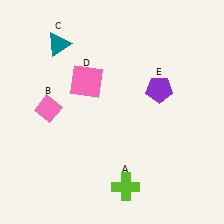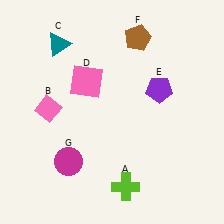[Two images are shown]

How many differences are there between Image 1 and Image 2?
There are 2 differences between the two images.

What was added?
A brown pentagon (F), a magenta circle (G) were added in Image 2.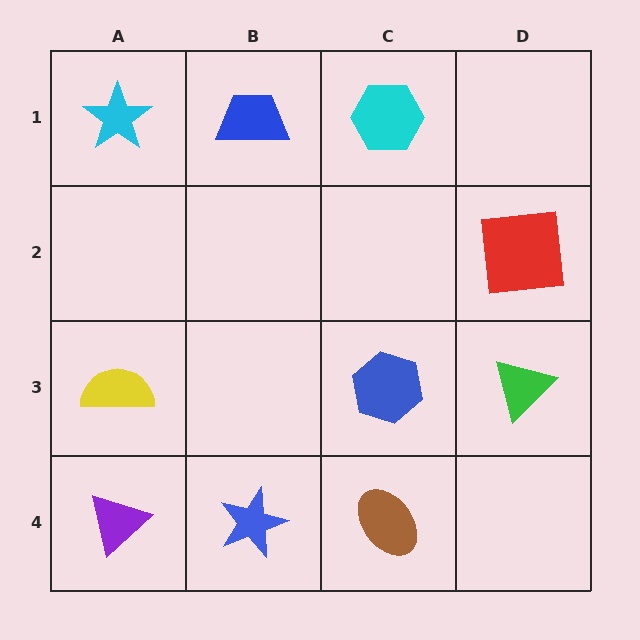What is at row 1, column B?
A blue trapezoid.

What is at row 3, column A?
A yellow semicircle.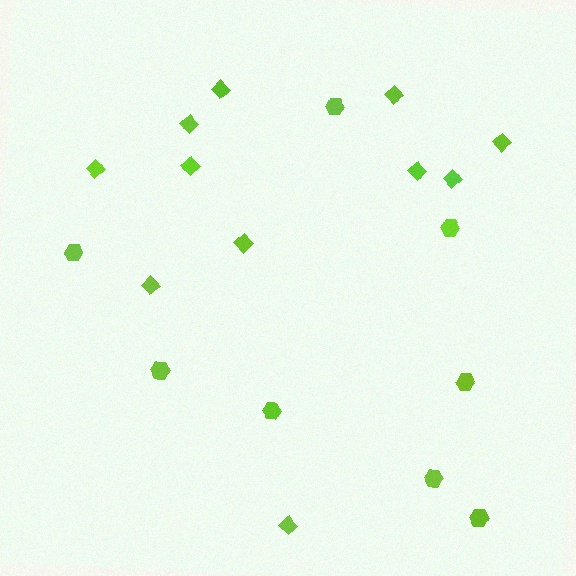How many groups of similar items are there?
There are 2 groups: one group of diamonds (11) and one group of hexagons (8).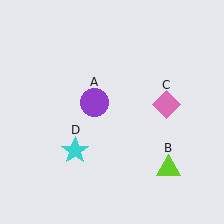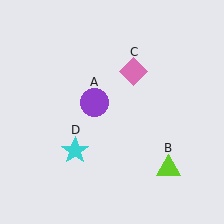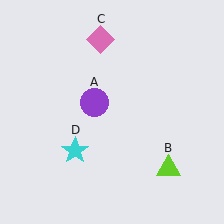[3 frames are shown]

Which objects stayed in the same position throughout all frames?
Purple circle (object A) and lime triangle (object B) and cyan star (object D) remained stationary.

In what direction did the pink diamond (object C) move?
The pink diamond (object C) moved up and to the left.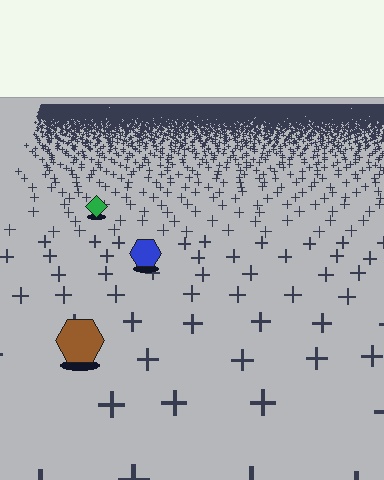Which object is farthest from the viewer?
The green diamond is farthest from the viewer. It appears smaller and the ground texture around it is denser.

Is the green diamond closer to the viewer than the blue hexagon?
No. The blue hexagon is closer — you can tell from the texture gradient: the ground texture is coarser near it.